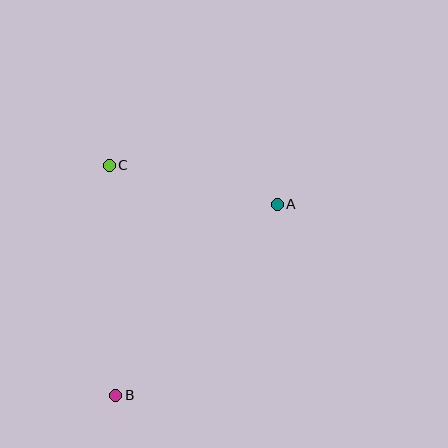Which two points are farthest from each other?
Points A and B are farthest from each other.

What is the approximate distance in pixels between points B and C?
The distance between B and C is approximately 230 pixels.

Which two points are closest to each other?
Points A and C are closest to each other.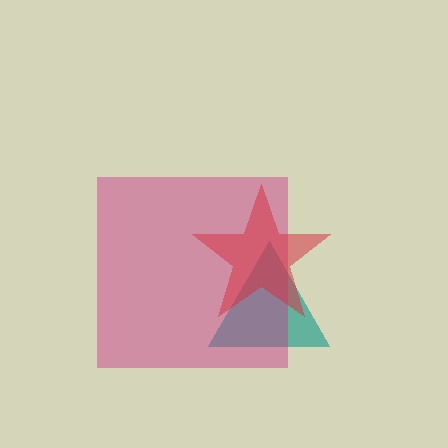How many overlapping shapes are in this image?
There are 3 overlapping shapes in the image.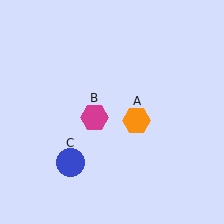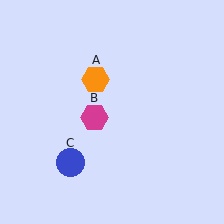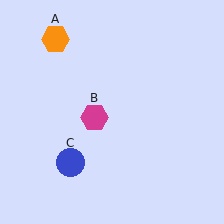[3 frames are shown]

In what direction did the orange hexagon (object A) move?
The orange hexagon (object A) moved up and to the left.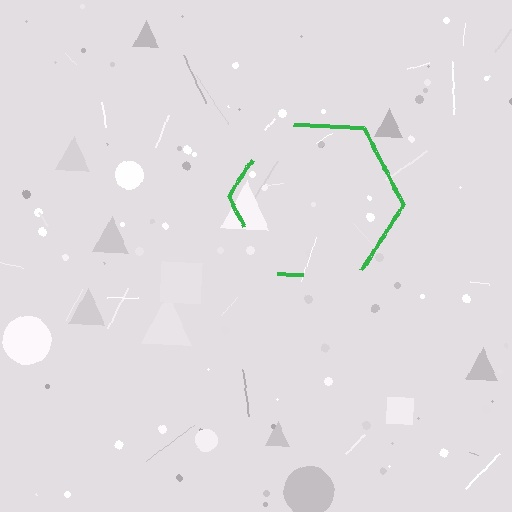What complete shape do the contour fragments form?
The contour fragments form a hexagon.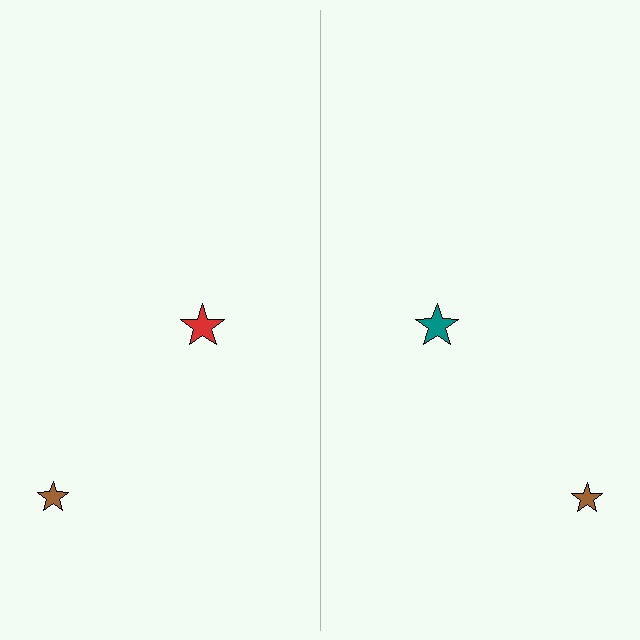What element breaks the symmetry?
The teal star on the right side breaks the symmetry — its mirror counterpart is red.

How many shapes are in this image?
There are 4 shapes in this image.